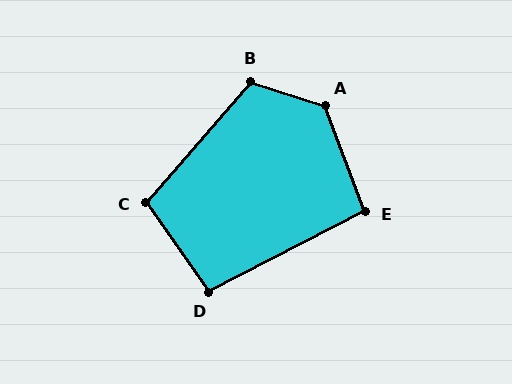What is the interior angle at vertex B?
Approximately 113 degrees (obtuse).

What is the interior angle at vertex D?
Approximately 98 degrees (obtuse).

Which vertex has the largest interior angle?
A, at approximately 129 degrees.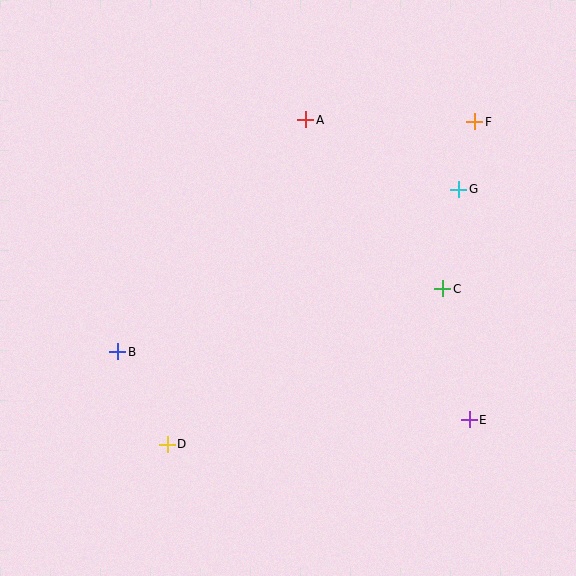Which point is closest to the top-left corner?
Point A is closest to the top-left corner.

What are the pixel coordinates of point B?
Point B is at (118, 352).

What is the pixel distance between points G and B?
The distance between G and B is 378 pixels.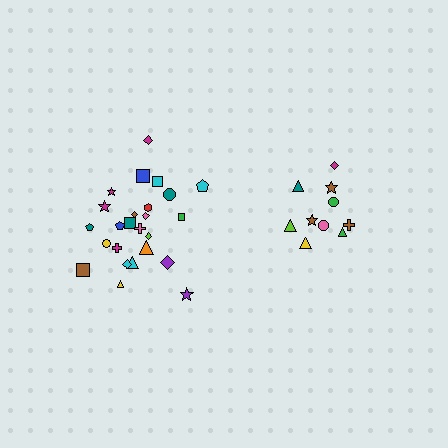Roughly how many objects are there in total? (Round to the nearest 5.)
Roughly 35 objects in total.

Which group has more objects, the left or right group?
The left group.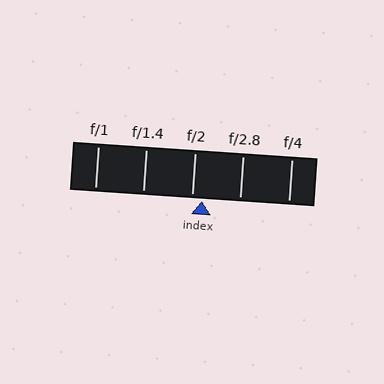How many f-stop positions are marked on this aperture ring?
There are 5 f-stop positions marked.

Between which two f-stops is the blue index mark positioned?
The index mark is between f/2 and f/2.8.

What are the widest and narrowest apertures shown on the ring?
The widest aperture shown is f/1 and the narrowest is f/4.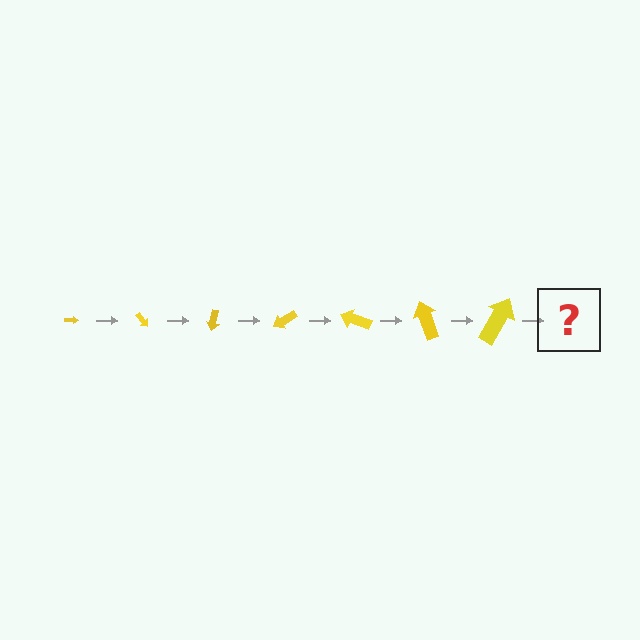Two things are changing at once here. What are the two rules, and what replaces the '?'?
The two rules are that the arrow grows larger each step and it rotates 50 degrees each step. The '?' should be an arrow, larger than the previous one and rotated 350 degrees from the start.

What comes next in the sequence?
The next element should be an arrow, larger than the previous one and rotated 350 degrees from the start.